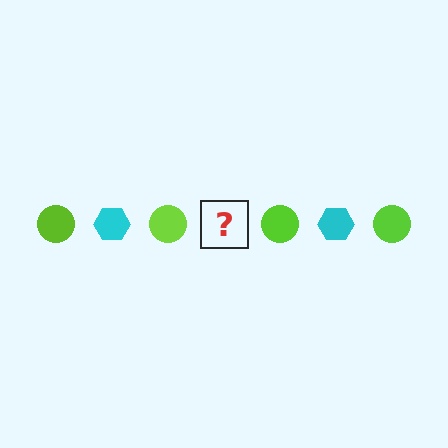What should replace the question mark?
The question mark should be replaced with a cyan hexagon.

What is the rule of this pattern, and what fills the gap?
The rule is that the pattern alternates between lime circle and cyan hexagon. The gap should be filled with a cyan hexagon.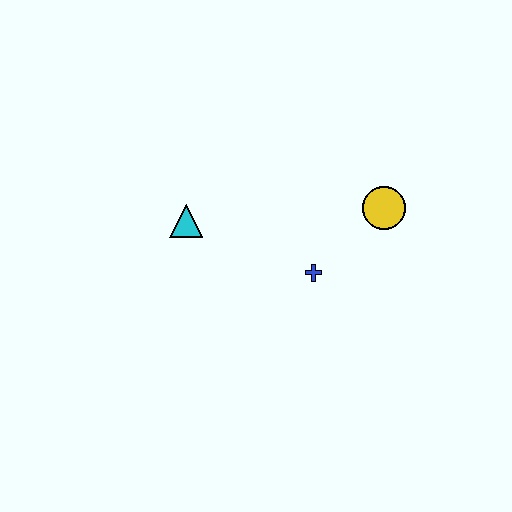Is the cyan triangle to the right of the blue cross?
No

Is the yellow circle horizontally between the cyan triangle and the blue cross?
No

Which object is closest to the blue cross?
The yellow circle is closest to the blue cross.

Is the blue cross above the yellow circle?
No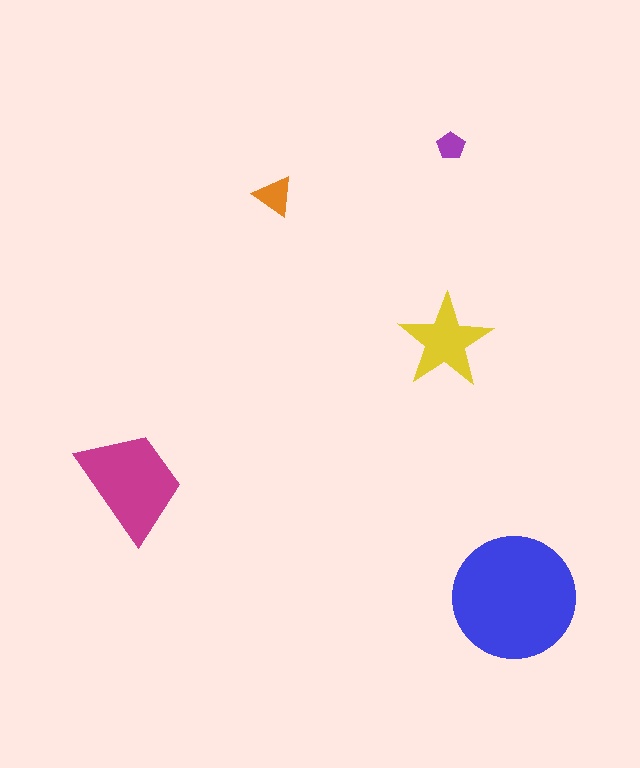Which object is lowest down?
The blue circle is bottommost.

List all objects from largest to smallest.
The blue circle, the magenta trapezoid, the yellow star, the orange triangle, the purple pentagon.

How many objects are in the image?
There are 5 objects in the image.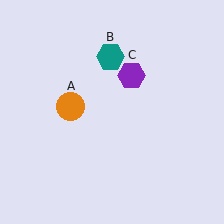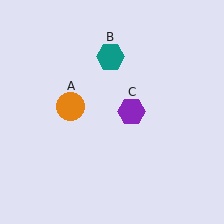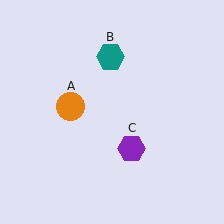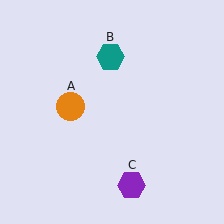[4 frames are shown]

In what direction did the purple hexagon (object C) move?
The purple hexagon (object C) moved down.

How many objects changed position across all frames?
1 object changed position: purple hexagon (object C).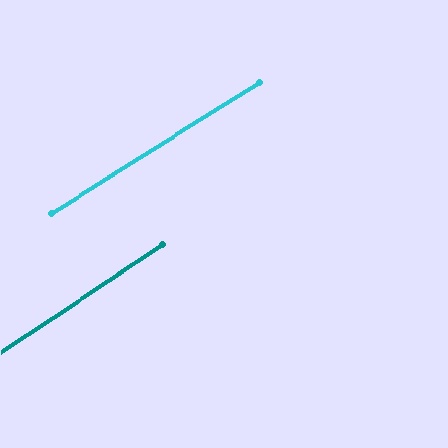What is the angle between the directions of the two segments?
Approximately 2 degrees.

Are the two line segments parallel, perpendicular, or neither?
Parallel — their directions differ by only 1.6°.